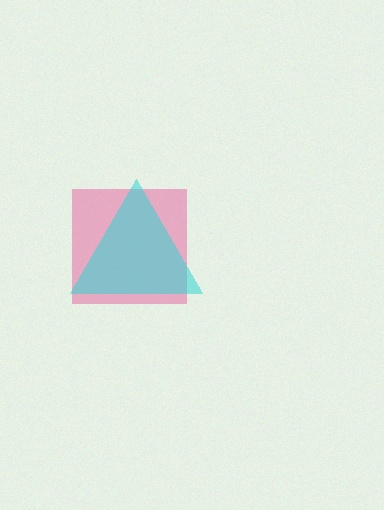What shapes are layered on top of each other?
The layered shapes are: a pink square, a cyan triangle.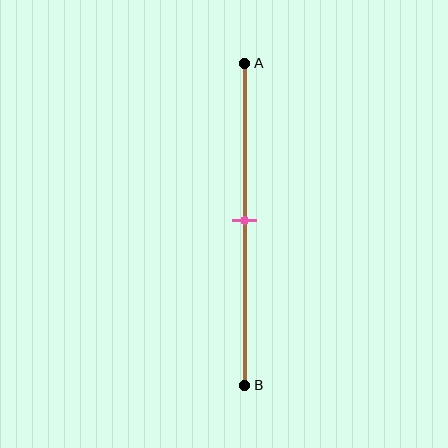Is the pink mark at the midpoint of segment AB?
Yes, the mark is approximately at the midpoint.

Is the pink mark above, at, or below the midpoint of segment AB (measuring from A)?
The pink mark is approximately at the midpoint of segment AB.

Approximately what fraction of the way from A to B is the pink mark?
The pink mark is approximately 50% of the way from A to B.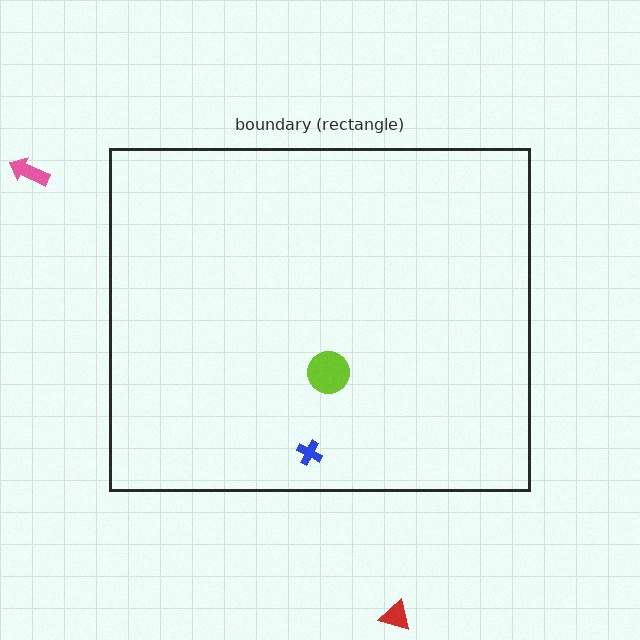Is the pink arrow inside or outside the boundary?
Outside.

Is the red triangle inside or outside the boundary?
Outside.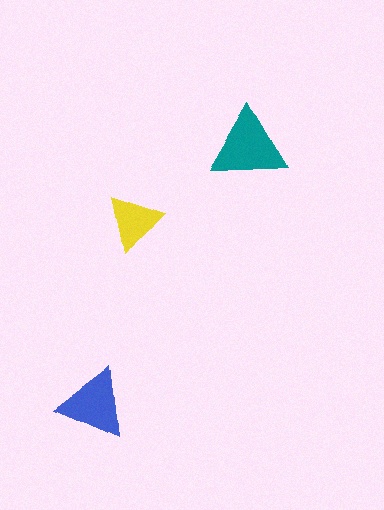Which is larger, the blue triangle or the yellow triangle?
The blue one.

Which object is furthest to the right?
The teal triangle is rightmost.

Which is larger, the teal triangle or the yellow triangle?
The teal one.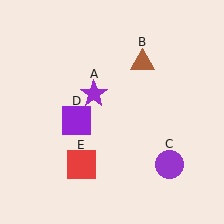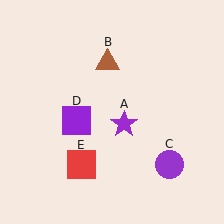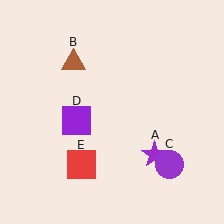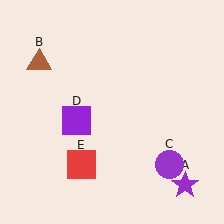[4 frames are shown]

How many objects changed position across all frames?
2 objects changed position: purple star (object A), brown triangle (object B).